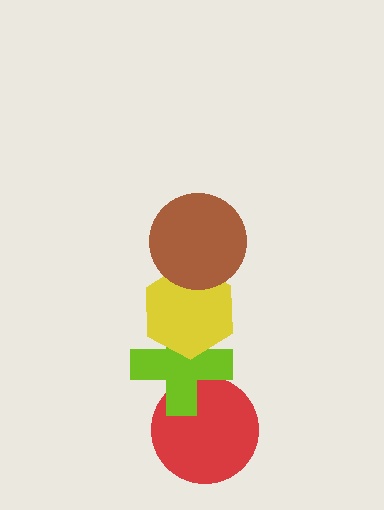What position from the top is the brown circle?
The brown circle is 1st from the top.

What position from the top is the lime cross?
The lime cross is 3rd from the top.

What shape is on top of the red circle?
The lime cross is on top of the red circle.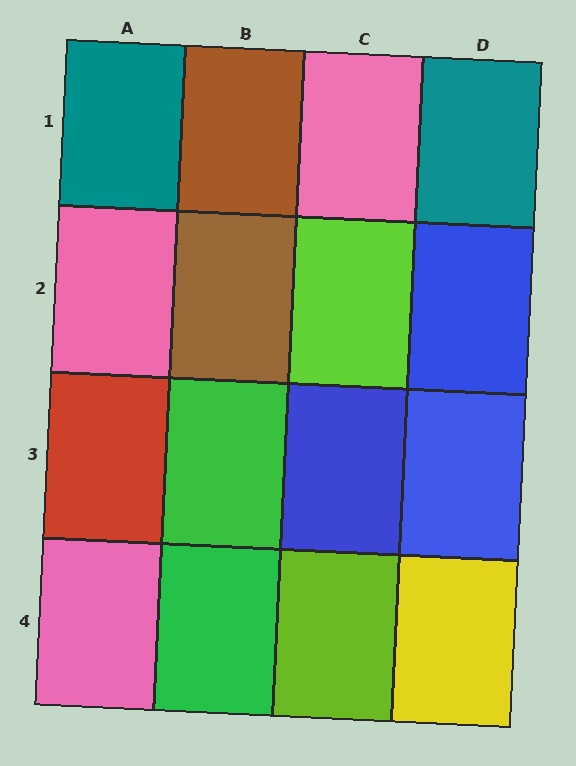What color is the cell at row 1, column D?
Teal.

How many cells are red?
1 cell is red.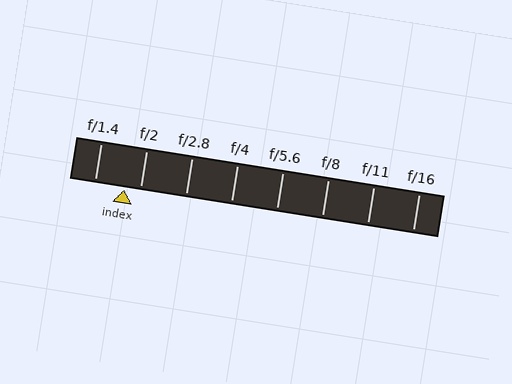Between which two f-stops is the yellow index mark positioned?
The index mark is between f/1.4 and f/2.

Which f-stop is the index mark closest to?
The index mark is closest to f/2.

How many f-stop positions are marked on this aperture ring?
There are 8 f-stop positions marked.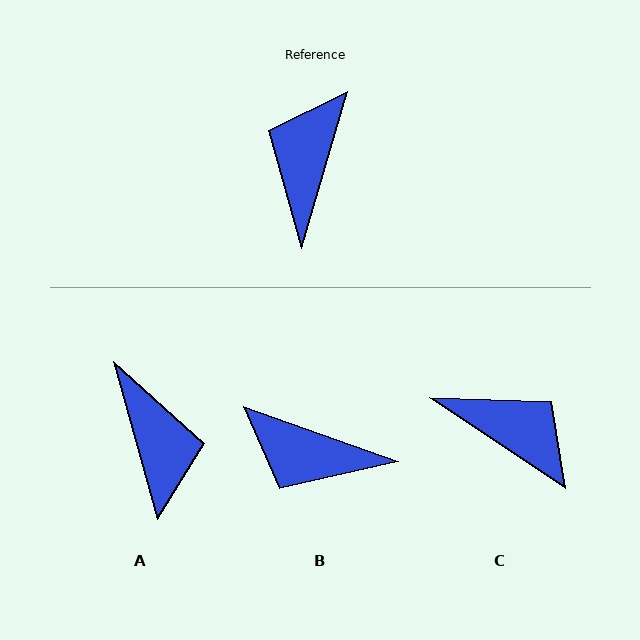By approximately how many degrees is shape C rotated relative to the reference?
Approximately 108 degrees clockwise.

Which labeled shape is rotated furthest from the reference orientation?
A, about 148 degrees away.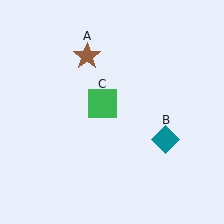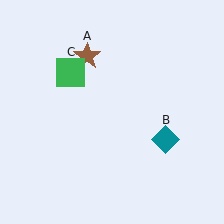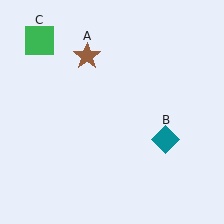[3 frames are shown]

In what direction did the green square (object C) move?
The green square (object C) moved up and to the left.